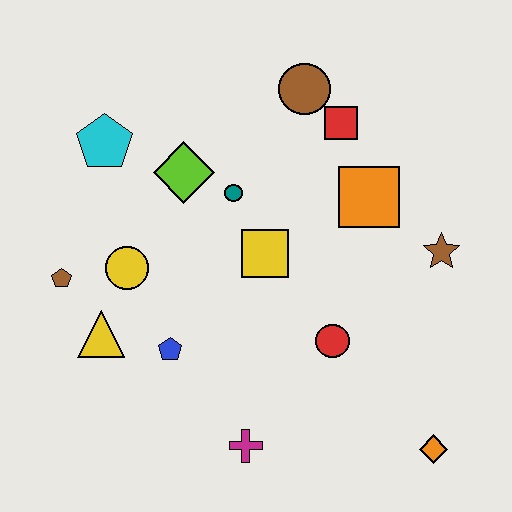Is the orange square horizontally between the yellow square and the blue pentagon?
No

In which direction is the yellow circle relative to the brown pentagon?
The yellow circle is to the right of the brown pentagon.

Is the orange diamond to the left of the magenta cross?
No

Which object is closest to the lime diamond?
The teal circle is closest to the lime diamond.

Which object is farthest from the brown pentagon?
The orange diamond is farthest from the brown pentagon.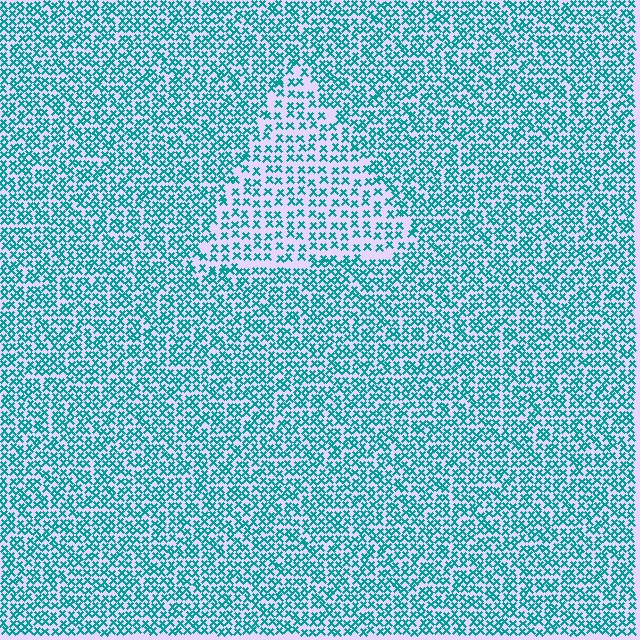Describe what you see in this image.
The image contains small teal elements arranged at two different densities. A triangle-shaped region is visible where the elements are less densely packed than the surrounding area.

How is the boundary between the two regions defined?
The boundary is defined by a change in element density (approximately 1.7x ratio). All elements are the same color, size, and shape.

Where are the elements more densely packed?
The elements are more densely packed outside the triangle boundary.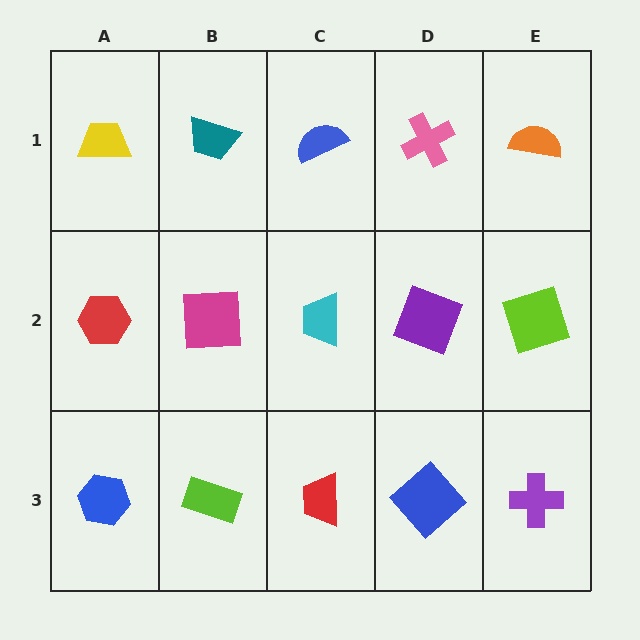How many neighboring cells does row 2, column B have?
4.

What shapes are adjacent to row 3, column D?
A purple square (row 2, column D), a red trapezoid (row 3, column C), a purple cross (row 3, column E).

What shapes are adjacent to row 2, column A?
A yellow trapezoid (row 1, column A), a blue hexagon (row 3, column A), a magenta square (row 2, column B).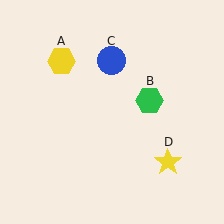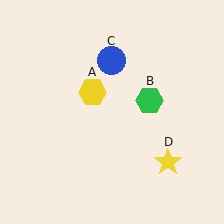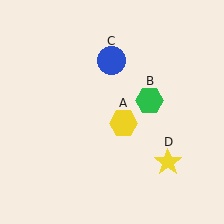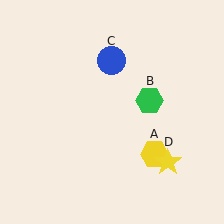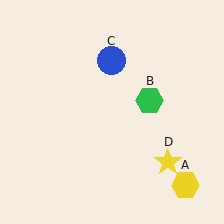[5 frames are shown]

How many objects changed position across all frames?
1 object changed position: yellow hexagon (object A).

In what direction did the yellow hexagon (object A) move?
The yellow hexagon (object A) moved down and to the right.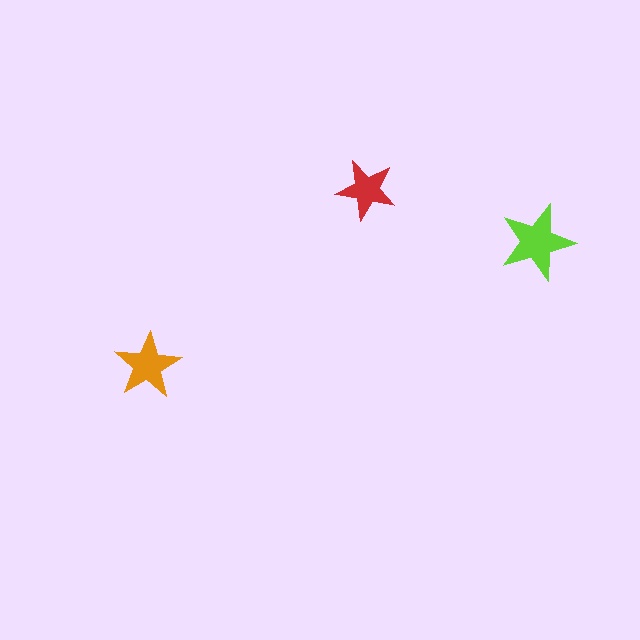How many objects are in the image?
There are 3 objects in the image.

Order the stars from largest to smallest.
the lime one, the orange one, the red one.